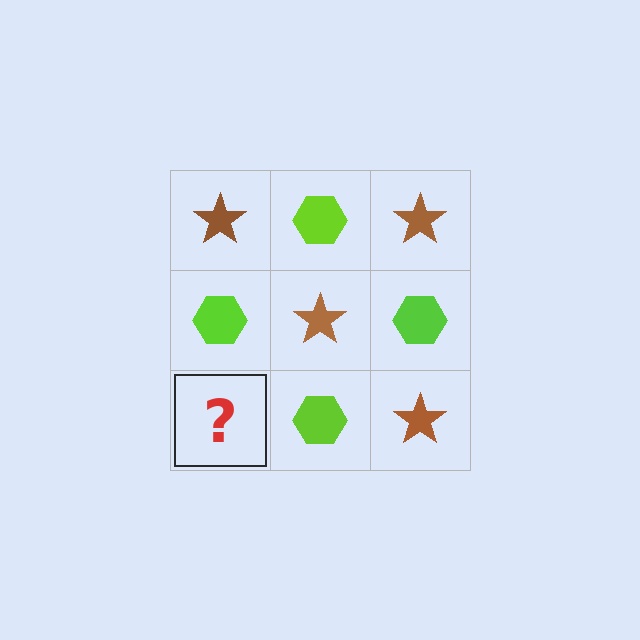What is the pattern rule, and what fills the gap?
The rule is that it alternates brown star and lime hexagon in a checkerboard pattern. The gap should be filled with a brown star.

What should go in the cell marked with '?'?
The missing cell should contain a brown star.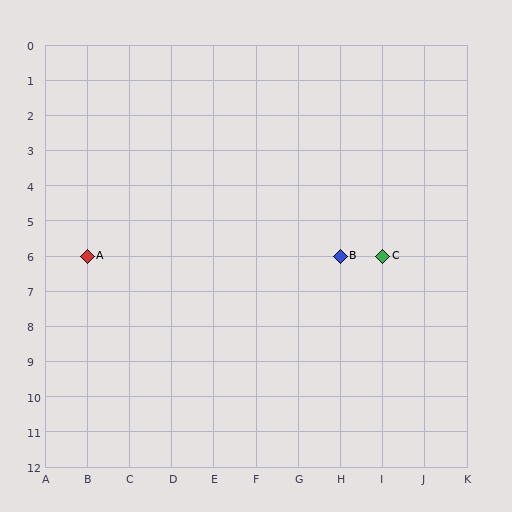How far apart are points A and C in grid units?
Points A and C are 7 columns apart.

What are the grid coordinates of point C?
Point C is at grid coordinates (I, 6).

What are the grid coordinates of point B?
Point B is at grid coordinates (H, 6).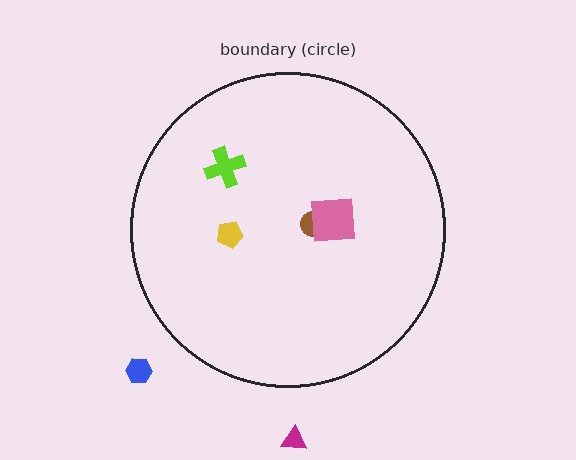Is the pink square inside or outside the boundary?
Inside.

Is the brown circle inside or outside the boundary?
Inside.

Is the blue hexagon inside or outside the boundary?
Outside.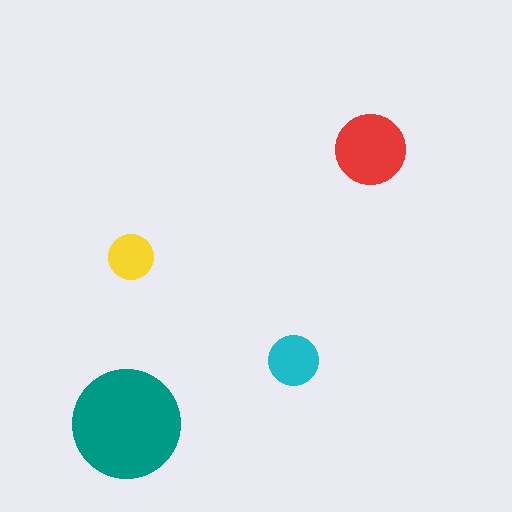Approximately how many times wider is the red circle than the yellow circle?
About 1.5 times wider.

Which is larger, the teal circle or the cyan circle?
The teal one.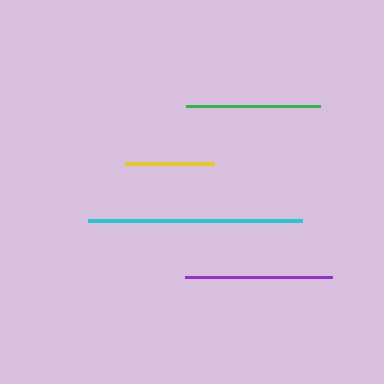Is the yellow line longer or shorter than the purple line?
The purple line is longer than the yellow line.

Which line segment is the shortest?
The yellow line is the shortest at approximately 89 pixels.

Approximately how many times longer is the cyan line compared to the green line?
The cyan line is approximately 1.6 times the length of the green line.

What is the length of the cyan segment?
The cyan segment is approximately 214 pixels long.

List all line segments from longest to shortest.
From longest to shortest: cyan, purple, green, yellow.